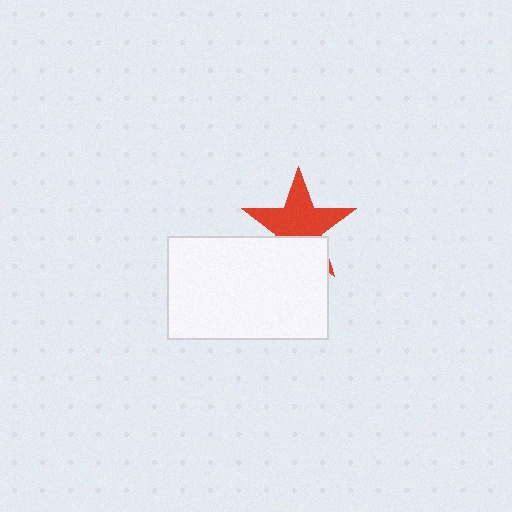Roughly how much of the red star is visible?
Most of it is visible (roughly 66%).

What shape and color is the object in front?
The object in front is a white rectangle.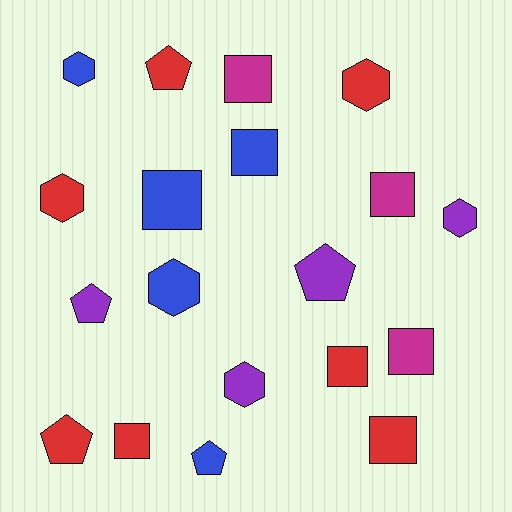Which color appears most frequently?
Red, with 7 objects.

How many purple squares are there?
There are no purple squares.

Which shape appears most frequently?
Square, with 8 objects.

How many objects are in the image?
There are 19 objects.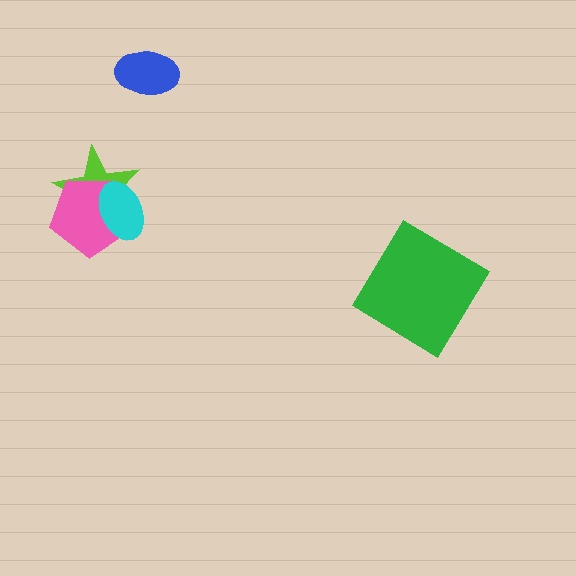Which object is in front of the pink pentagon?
The cyan ellipse is in front of the pink pentagon.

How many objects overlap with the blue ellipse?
0 objects overlap with the blue ellipse.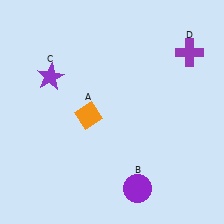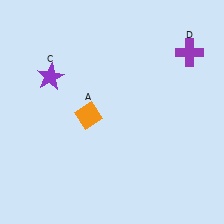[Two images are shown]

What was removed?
The purple circle (B) was removed in Image 2.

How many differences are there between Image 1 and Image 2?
There is 1 difference between the two images.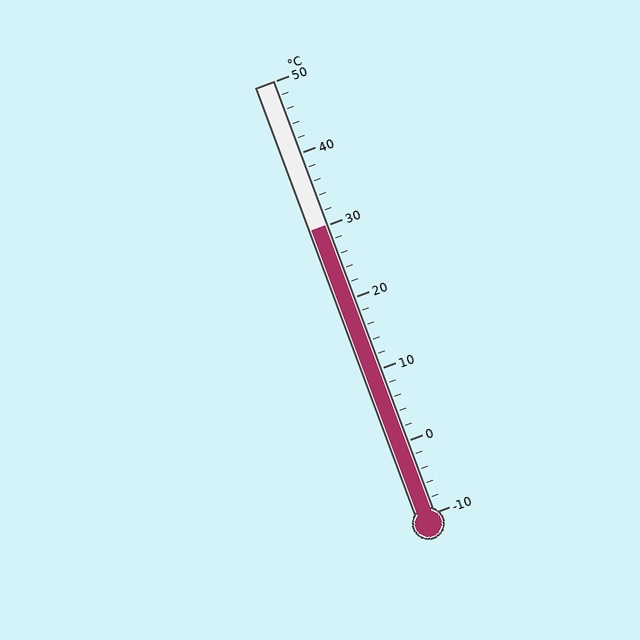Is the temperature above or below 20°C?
The temperature is above 20°C.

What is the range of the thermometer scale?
The thermometer scale ranges from -10°C to 50°C.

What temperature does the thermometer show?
The thermometer shows approximately 30°C.